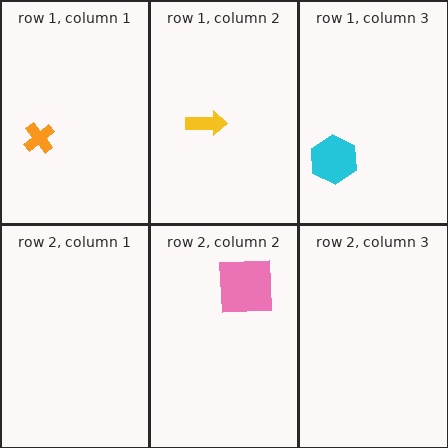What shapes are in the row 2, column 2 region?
The pink square.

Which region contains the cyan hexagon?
The row 1, column 3 region.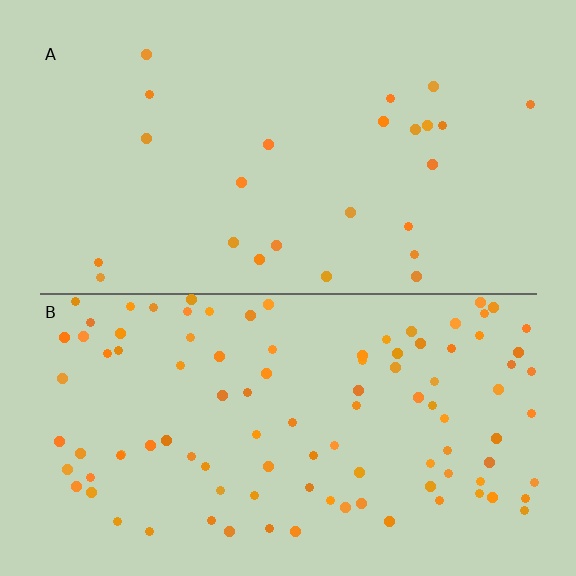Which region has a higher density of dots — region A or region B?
B (the bottom).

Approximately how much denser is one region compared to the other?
Approximately 4.1× — region B over region A.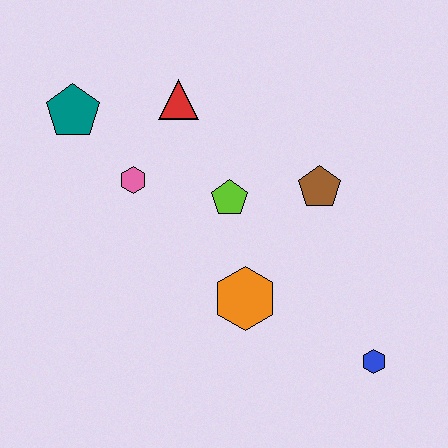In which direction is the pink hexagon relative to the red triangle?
The pink hexagon is below the red triangle.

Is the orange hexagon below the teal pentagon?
Yes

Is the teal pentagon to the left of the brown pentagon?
Yes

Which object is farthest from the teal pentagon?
The blue hexagon is farthest from the teal pentagon.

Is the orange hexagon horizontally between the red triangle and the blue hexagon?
Yes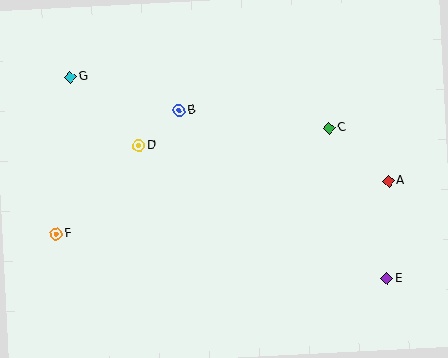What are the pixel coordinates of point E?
Point E is at (387, 279).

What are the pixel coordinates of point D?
Point D is at (139, 146).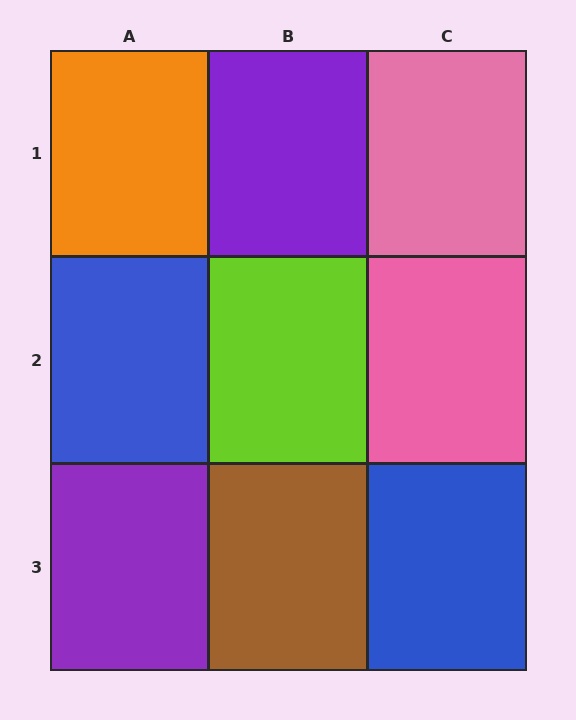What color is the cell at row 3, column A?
Purple.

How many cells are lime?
1 cell is lime.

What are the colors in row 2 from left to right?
Blue, lime, pink.